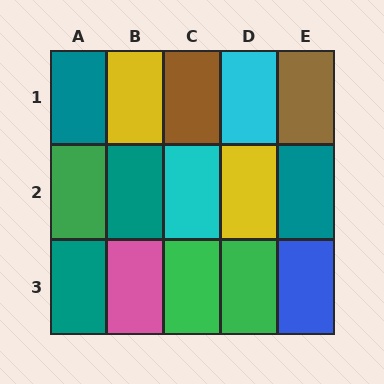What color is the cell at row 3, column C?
Green.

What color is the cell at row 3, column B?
Pink.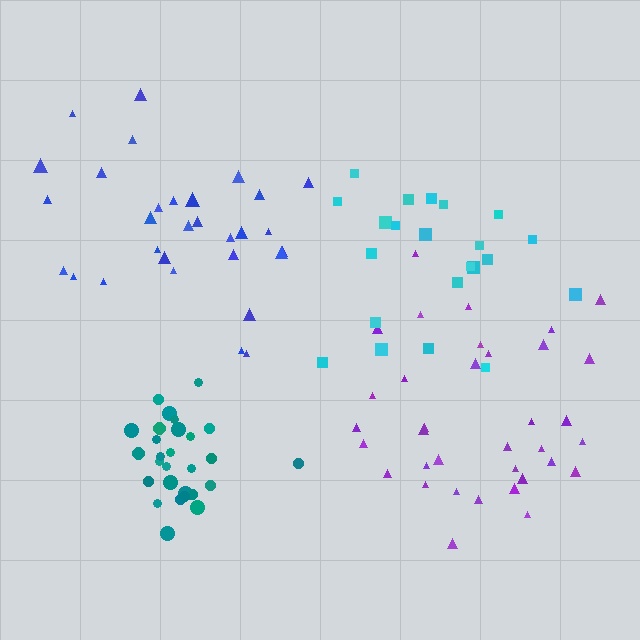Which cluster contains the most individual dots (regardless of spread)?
Purple (35).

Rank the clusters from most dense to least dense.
teal, purple, blue, cyan.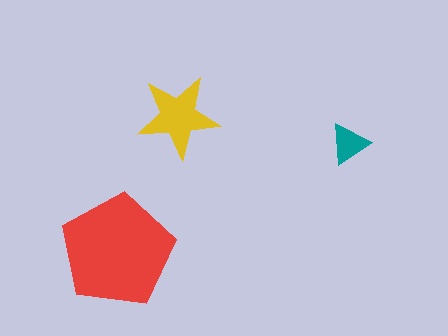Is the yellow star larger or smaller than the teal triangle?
Larger.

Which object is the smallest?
The teal triangle.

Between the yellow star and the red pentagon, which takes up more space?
The red pentagon.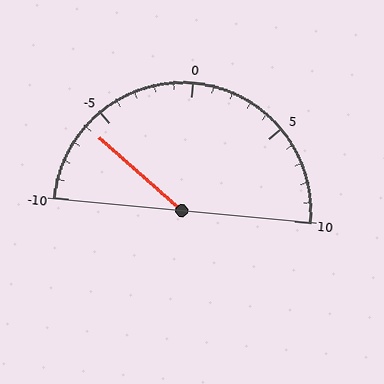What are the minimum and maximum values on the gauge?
The gauge ranges from -10 to 10.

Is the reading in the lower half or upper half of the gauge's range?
The reading is in the lower half of the range (-10 to 10).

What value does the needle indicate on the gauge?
The needle indicates approximately -6.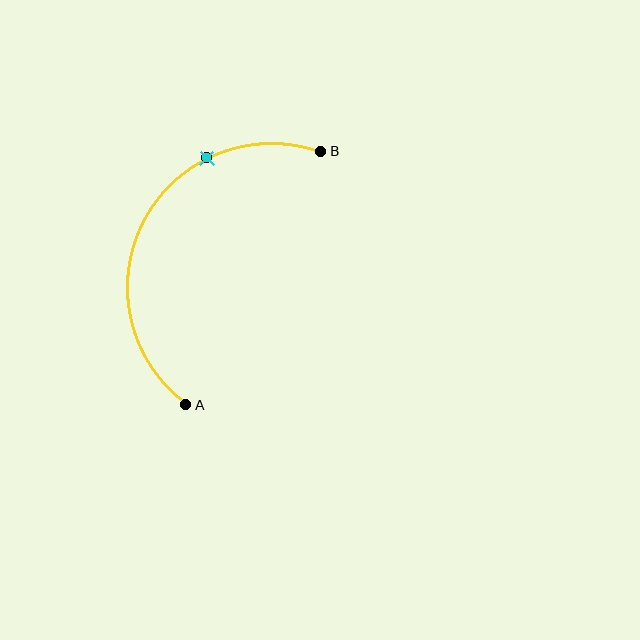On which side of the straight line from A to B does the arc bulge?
The arc bulges to the left of the straight line connecting A and B.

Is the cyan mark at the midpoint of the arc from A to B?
No. The cyan mark lies on the arc but is closer to endpoint B. The arc midpoint would be at the point on the curve equidistant along the arc from both A and B.